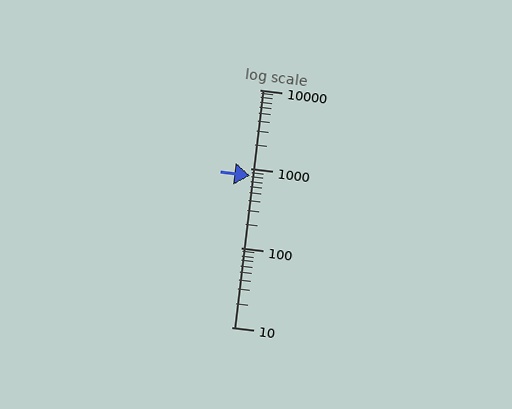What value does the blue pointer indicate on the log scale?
The pointer indicates approximately 810.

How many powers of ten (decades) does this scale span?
The scale spans 3 decades, from 10 to 10000.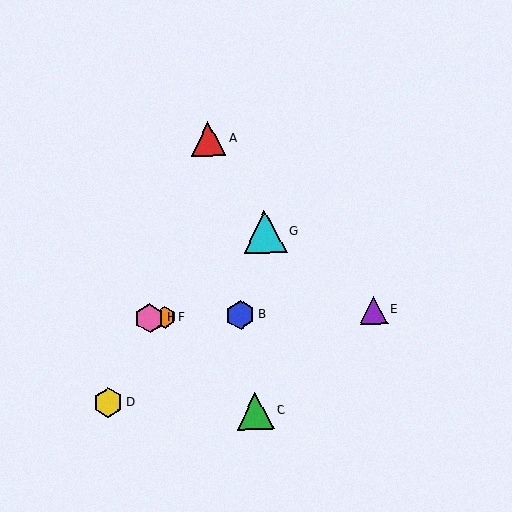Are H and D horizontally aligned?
No, H is at y≈318 and D is at y≈403.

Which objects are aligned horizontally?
Objects B, E, F, H are aligned horizontally.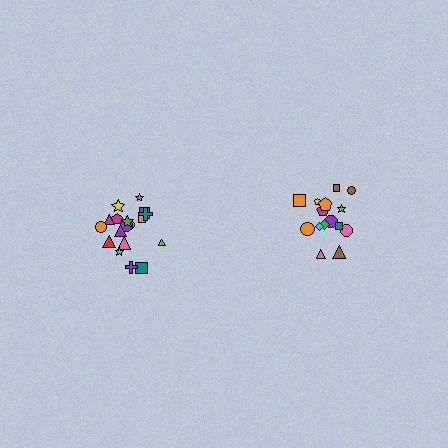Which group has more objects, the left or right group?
The left group.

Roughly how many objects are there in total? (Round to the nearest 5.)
Roughly 35 objects in total.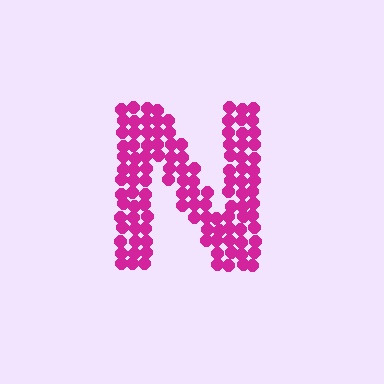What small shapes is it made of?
It is made of small circles.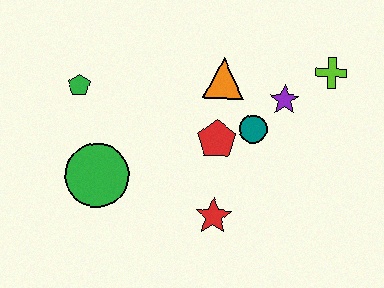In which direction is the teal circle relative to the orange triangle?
The teal circle is below the orange triangle.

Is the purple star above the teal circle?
Yes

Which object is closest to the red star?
The red pentagon is closest to the red star.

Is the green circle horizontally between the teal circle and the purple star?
No